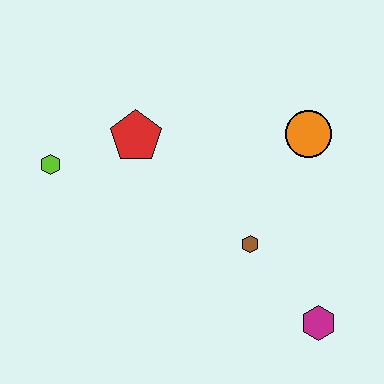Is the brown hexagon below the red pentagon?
Yes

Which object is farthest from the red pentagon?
The magenta hexagon is farthest from the red pentagon.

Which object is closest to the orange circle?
The brown hexagon is closest to the orange circle.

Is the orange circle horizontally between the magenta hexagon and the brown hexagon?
Yes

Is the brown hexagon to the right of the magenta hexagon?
No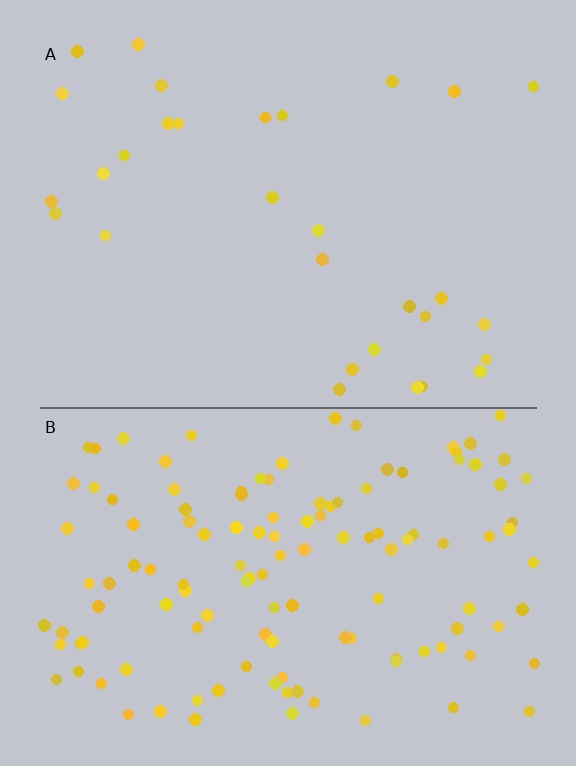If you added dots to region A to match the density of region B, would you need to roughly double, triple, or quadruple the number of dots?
Approximately quadruple.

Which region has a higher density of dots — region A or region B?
B (the bottom).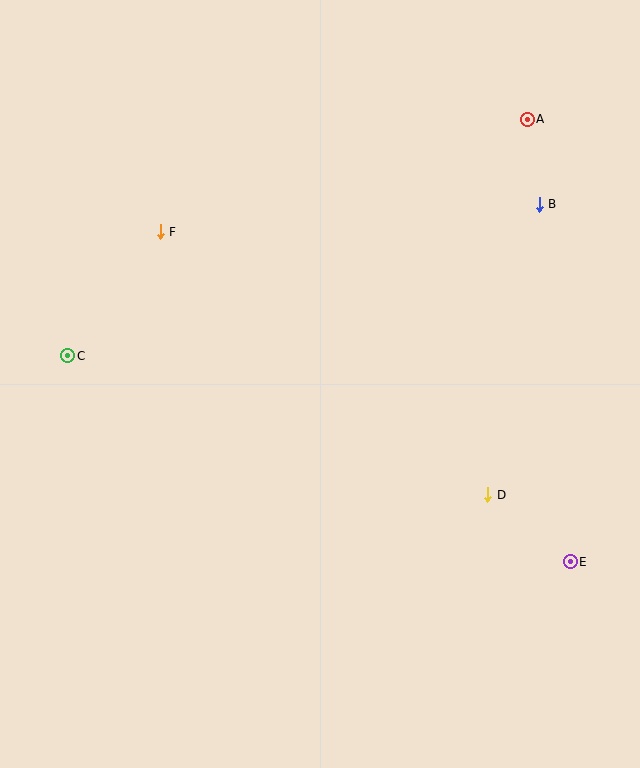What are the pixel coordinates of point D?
Point D is at (488, 495).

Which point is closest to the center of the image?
Point D at (488, 495) is closest to the center.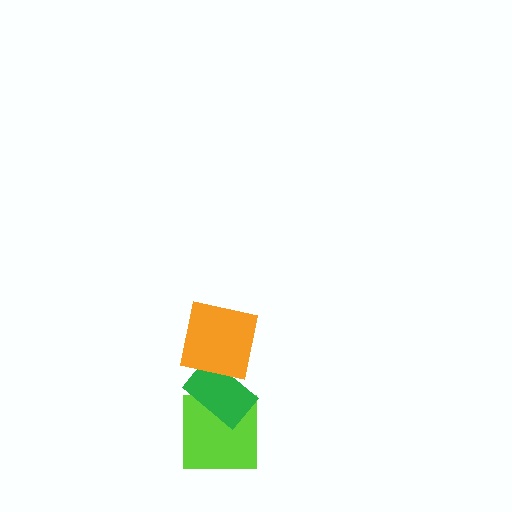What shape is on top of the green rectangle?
The orange square is on top of the green rectangle.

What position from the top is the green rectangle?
The green rectangle is 2nd from the top.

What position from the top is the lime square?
The lime square is 3rd from the top.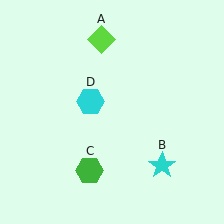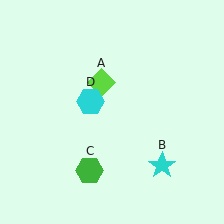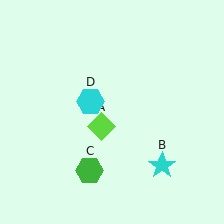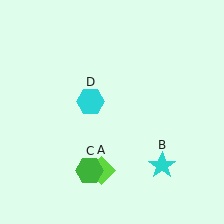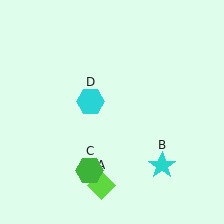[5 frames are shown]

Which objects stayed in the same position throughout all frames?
Cyan star (object B) and green hexagon (object C) and cyan hexagon (object D) remained stationary.